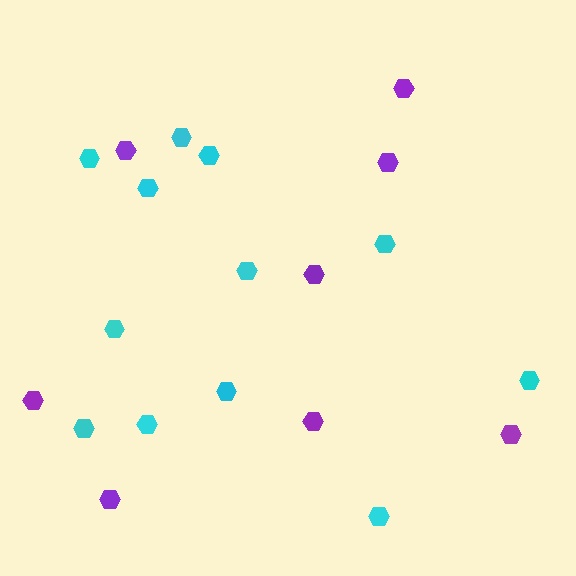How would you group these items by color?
There are 2 groups: one group of purple hexagons (8) and one group of cyan hexagons (12).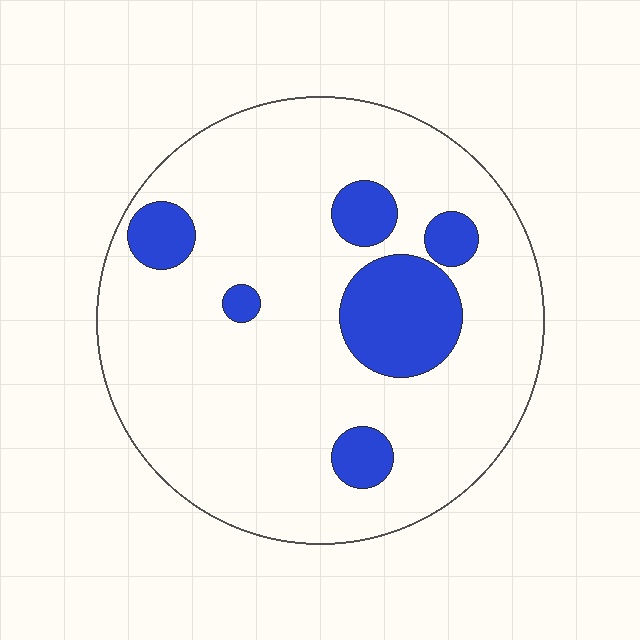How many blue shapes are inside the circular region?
6.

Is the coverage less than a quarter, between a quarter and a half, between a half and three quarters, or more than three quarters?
Less than a quarter.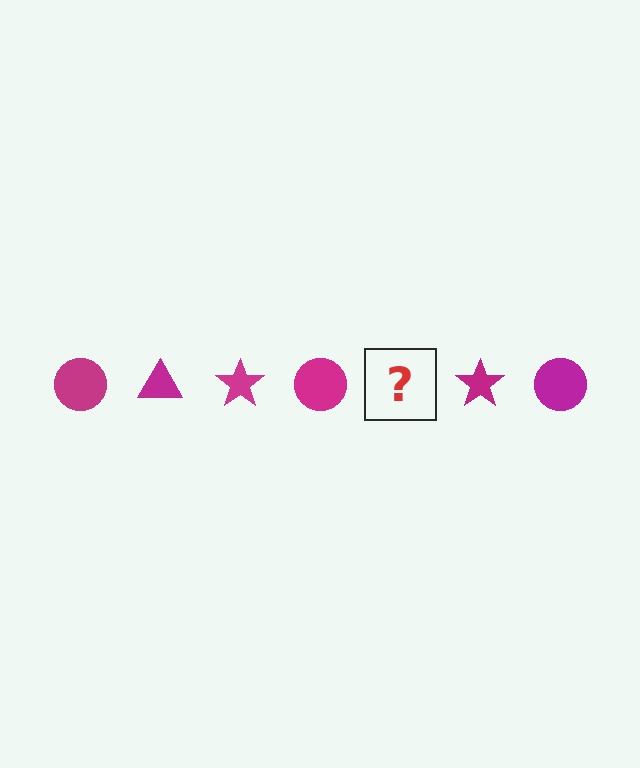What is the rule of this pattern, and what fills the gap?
The rule is that the pattern cycles through circle, triangle, star shapes in magenta. The gap should be filled with a magenta triangle.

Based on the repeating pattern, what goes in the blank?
The blank should be a magenta triangle.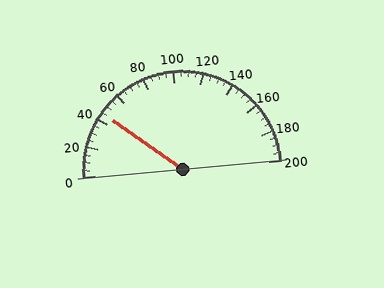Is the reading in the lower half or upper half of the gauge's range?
The reading is in the lower half of the range (0 to 200).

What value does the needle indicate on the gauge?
The needle indicates approximately 45.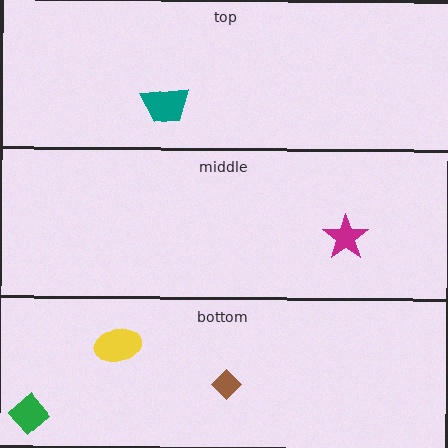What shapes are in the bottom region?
The brown diamond, the yellow ellipse, the green diamond.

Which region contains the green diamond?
The bottom region.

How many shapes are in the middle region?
1.